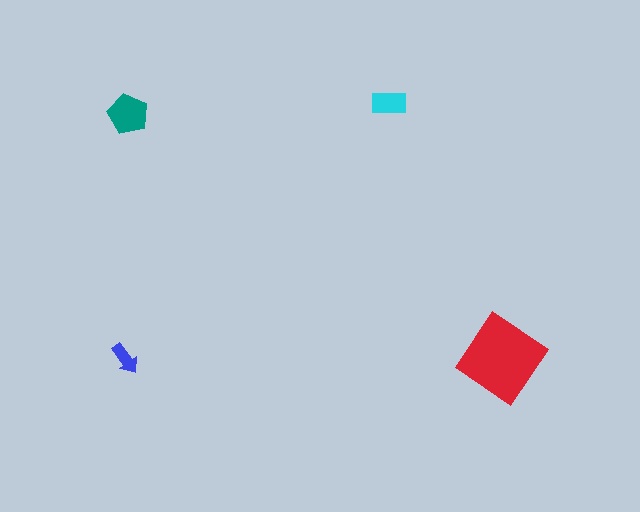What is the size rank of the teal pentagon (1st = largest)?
2nd.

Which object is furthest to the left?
The blue arrow is leftmost.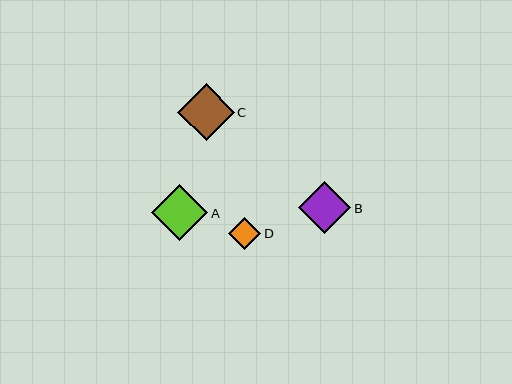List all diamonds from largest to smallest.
From largest to smallest: C, A, B, D.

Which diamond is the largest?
Diamond C is the largest with a size of approximately 57 pixels.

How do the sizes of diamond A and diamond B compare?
Diamond A and diamond B are approximately the same size.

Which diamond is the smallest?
Diamond D is the smallest with a size of approximately 33 pixels.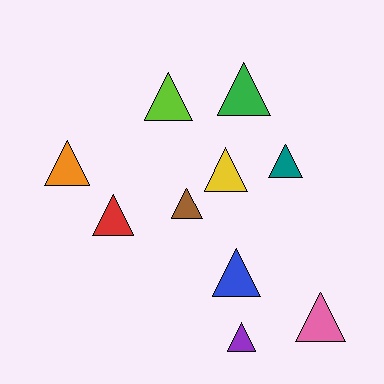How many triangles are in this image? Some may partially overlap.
There are 10 triangles.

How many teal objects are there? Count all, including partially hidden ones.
There is 1 teal object.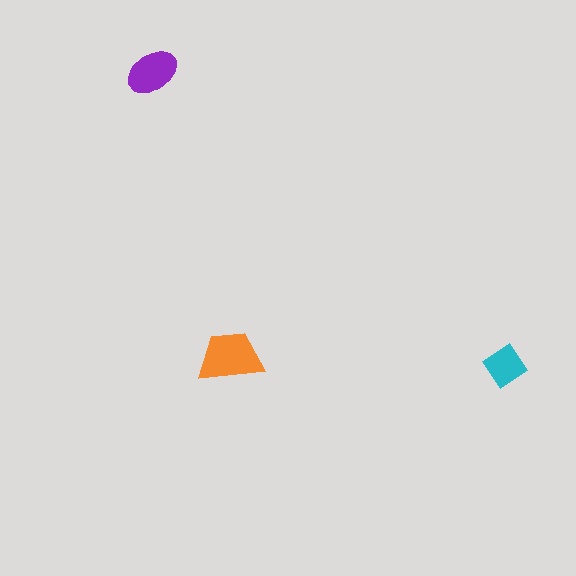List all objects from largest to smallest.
The orange trapezoid, the purple ellipse, the cyan diamond.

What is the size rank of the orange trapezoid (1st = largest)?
1st.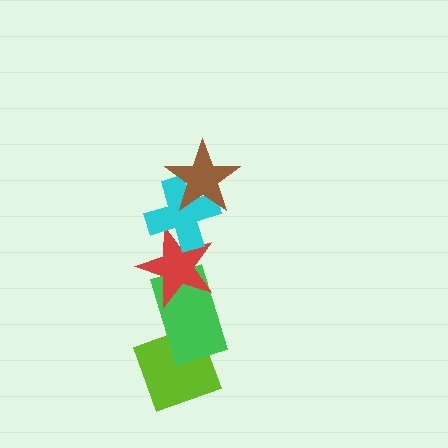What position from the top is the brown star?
The brown star is 1st from the top.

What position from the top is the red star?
The red star is 3rd from the top.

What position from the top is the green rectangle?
The green rectangle is 4th from the top.